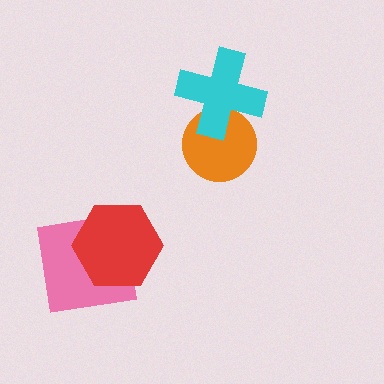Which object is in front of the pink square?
The red hexagon is in front of the pink square.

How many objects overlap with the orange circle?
1 object overlaps with the orange circle.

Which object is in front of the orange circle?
The cyan cross is in front of the orange circle.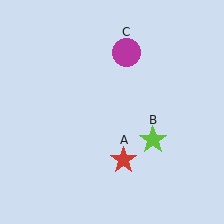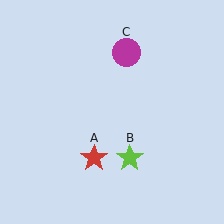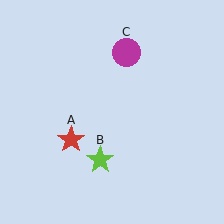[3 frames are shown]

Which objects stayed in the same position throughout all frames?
Magenta circle (object C) remained stationary.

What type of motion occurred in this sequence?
The red star (object A), lime star (object B) rotated clockwise around the center of the scene.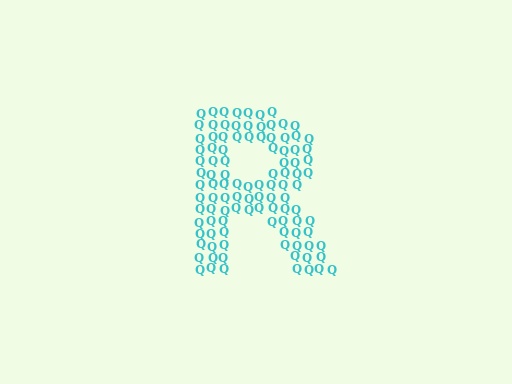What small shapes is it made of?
It is made of small letter Q's.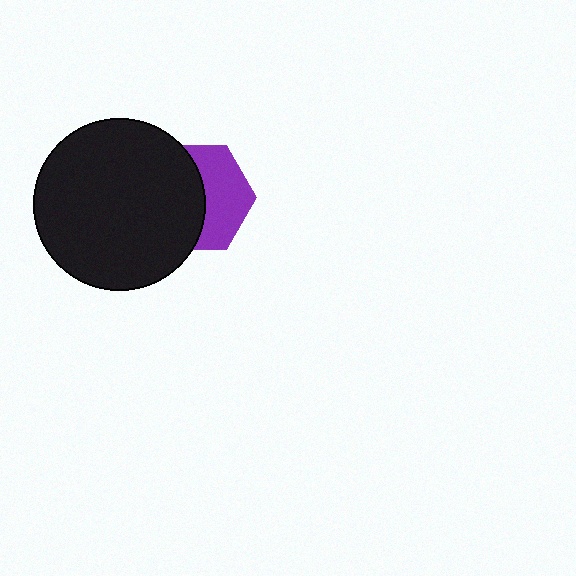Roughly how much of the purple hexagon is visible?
About half of it is visible (roughly 46%).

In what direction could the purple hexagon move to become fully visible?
The purple hexagon could move right. That would shift it out from behind the black circle entirely.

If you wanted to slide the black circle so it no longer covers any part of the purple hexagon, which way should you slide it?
Slide it left — that is the most direct way to separate the two shapes.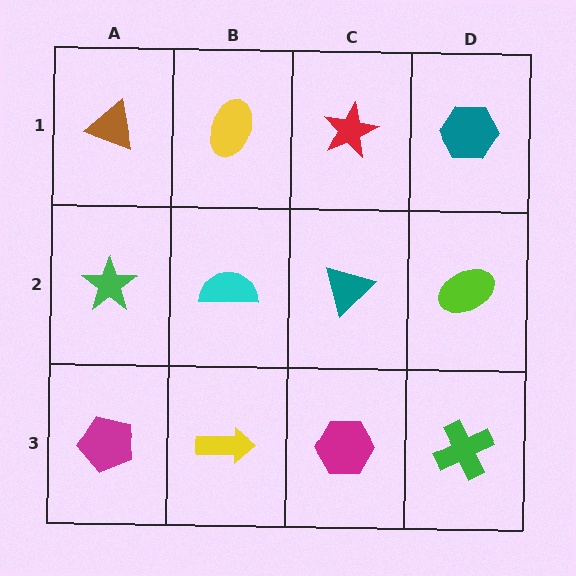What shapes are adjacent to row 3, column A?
A green star (row 2, column A), a yellow arrow (row 3, column B).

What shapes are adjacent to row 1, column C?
A teal triangle (row 2, column C), a yellow ellipse (row 1, column B), a teal hexagon (row 1, column D).